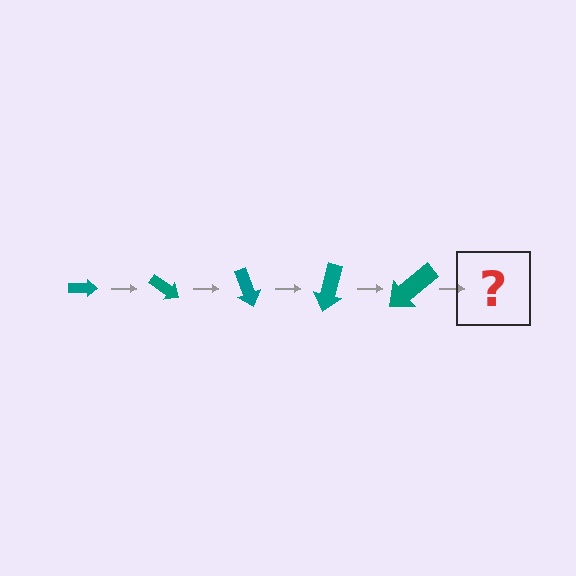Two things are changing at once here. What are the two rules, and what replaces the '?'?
The two rules are that the arrow grows larger each step and it rotates 35 degrees each step. The '?' should be an arrow, larger than the previous one and rotated 175 degrees from the start.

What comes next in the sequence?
The next element should be an arrow, larger than the previous one and rotated 175 degrees from the start.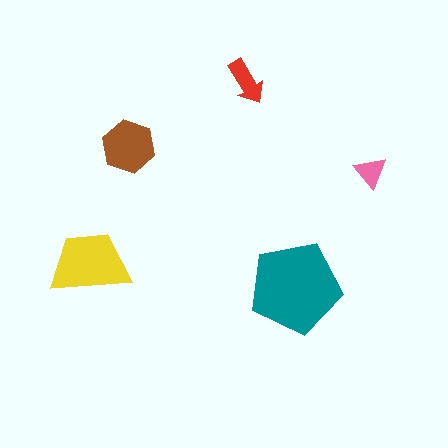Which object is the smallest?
The pink triangle.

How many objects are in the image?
There are 5 objects in the image.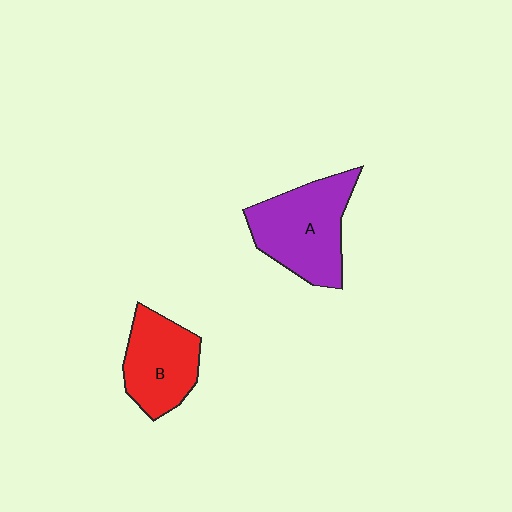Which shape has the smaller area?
Shape B (red).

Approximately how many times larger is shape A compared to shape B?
Approximately 1.3 times.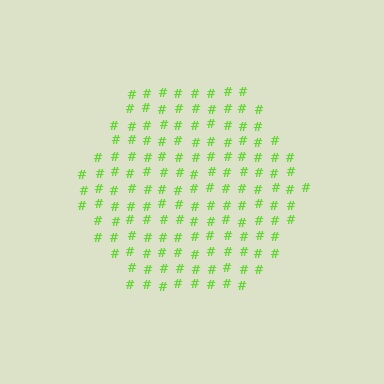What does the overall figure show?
The overall figure shows a hexagon.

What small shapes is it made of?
It is made of small hash symbols.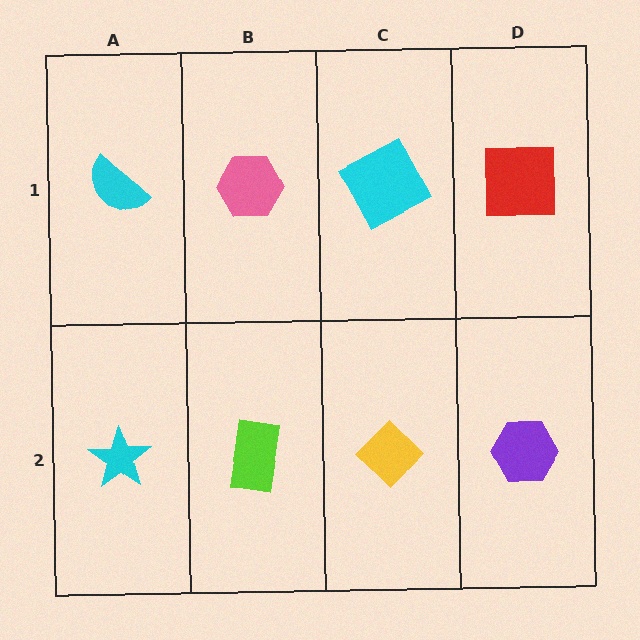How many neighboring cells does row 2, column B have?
3.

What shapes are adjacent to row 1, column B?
A lime rectangle (row 2, column B), a cyan semicircle (row 1, column A), a cyan square (row 1, column C).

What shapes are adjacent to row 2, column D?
A red square (row 1, column D), a yellow diamond (row 2, column C).